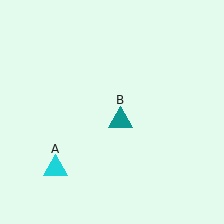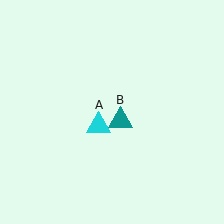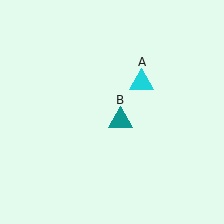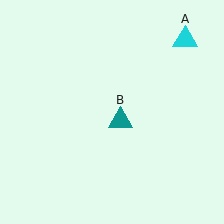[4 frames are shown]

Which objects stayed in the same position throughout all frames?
Teal triangle (object B) remained stationary.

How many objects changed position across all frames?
1 object changed position: cyan triangle (object A).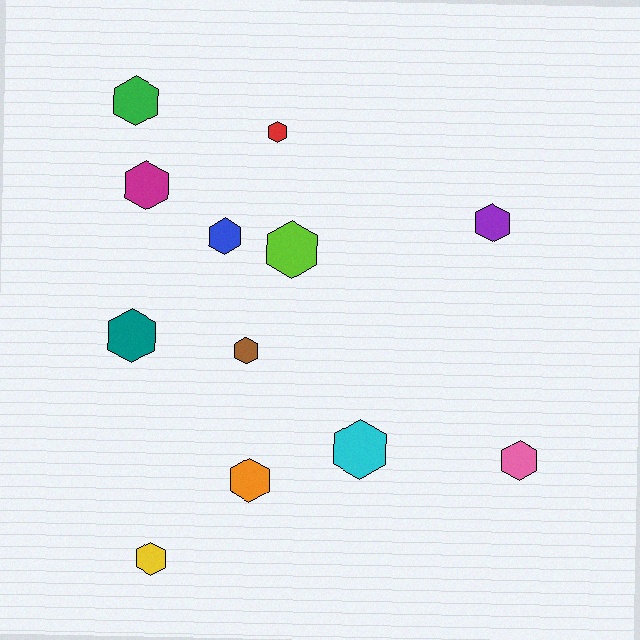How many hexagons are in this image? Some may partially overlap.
There are 12 hexagons.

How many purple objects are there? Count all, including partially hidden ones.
There is 1 purple object.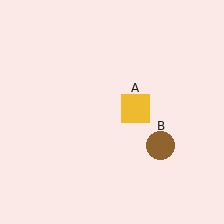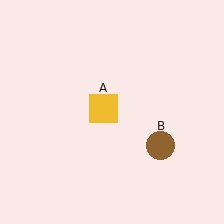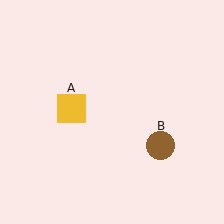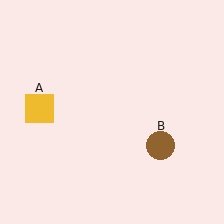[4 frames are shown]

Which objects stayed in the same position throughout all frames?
Brown circle (object B) remained stationary.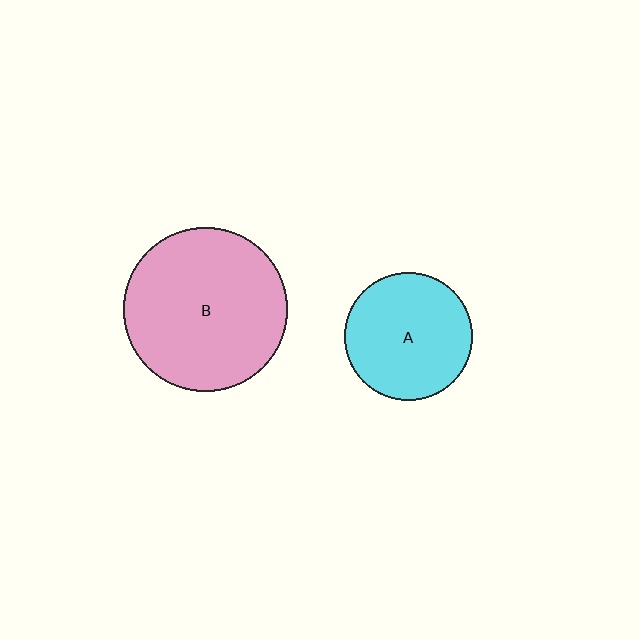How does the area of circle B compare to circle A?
Approximately 1.6 times.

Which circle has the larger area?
Circle B (pink).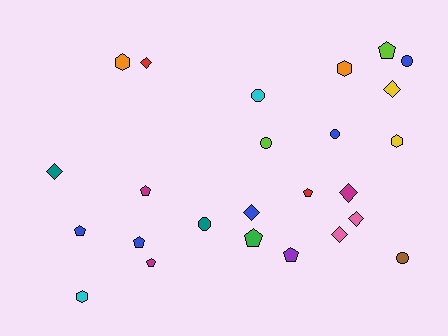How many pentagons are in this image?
There are 8 pentagons.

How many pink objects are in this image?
There are 2 pink objects.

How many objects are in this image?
There are 25 objects.